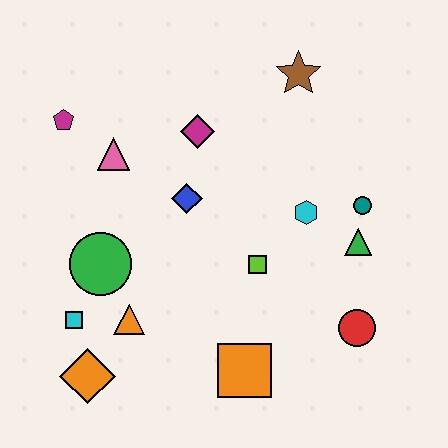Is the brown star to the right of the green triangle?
No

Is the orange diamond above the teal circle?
No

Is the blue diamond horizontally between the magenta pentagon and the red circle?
Yes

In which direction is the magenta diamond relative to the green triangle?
The magenta diamond is to the left of the green triangle.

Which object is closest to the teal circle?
The green triangle is closest to the teal circle.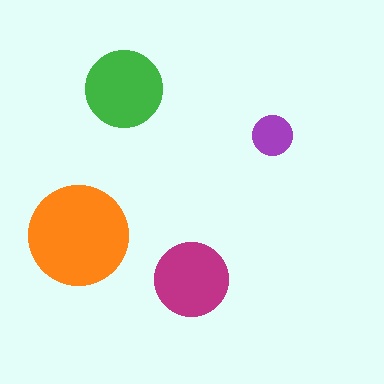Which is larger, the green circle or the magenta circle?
The green one.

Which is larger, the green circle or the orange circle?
The orange one.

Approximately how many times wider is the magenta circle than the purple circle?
About 2 times wider.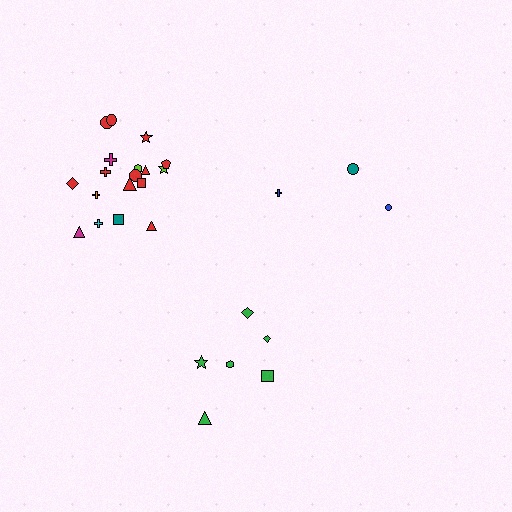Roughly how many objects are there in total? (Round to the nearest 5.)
Roughly 25 objects in total.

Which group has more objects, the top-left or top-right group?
The top-left group.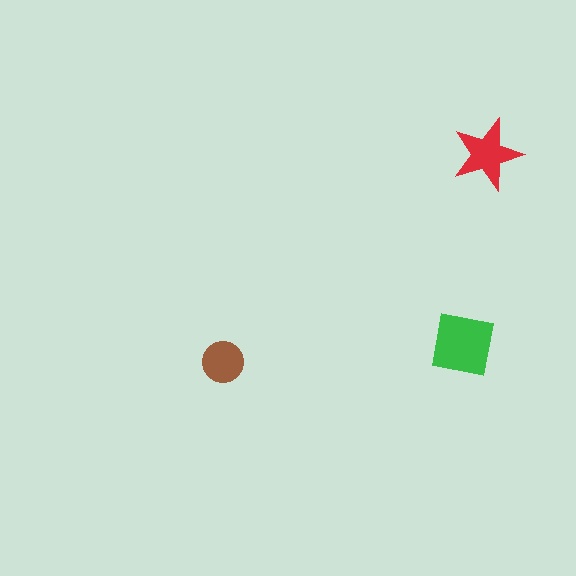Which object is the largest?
The green square.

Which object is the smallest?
The brown circle.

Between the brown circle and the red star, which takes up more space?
The red star.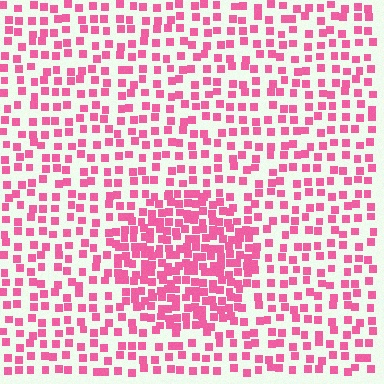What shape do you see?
I see a circle.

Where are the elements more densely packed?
The elements are more densely packed inside the circle boundary.